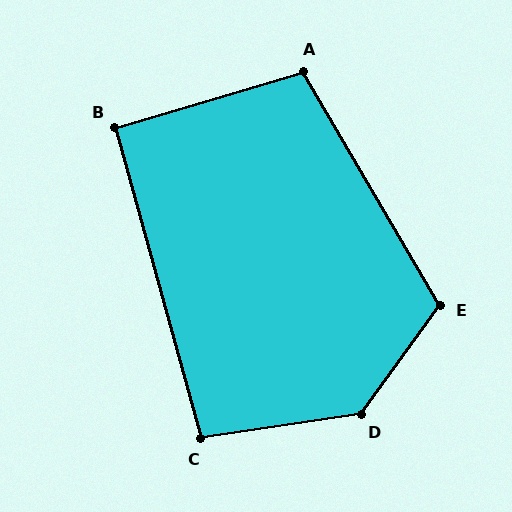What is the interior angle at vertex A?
Approximately 104 degrees (obtuse).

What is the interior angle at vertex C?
Approximately 97 degrees (obtuse).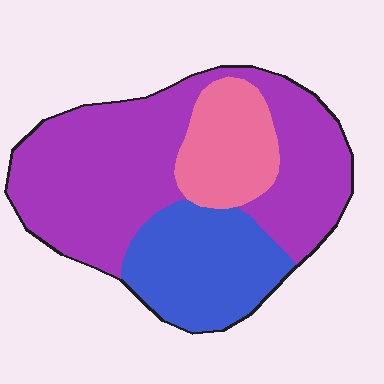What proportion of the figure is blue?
Blue takes up between a sixth and a third of the figure.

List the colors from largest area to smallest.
From largest to smallest: purple, blue, pink.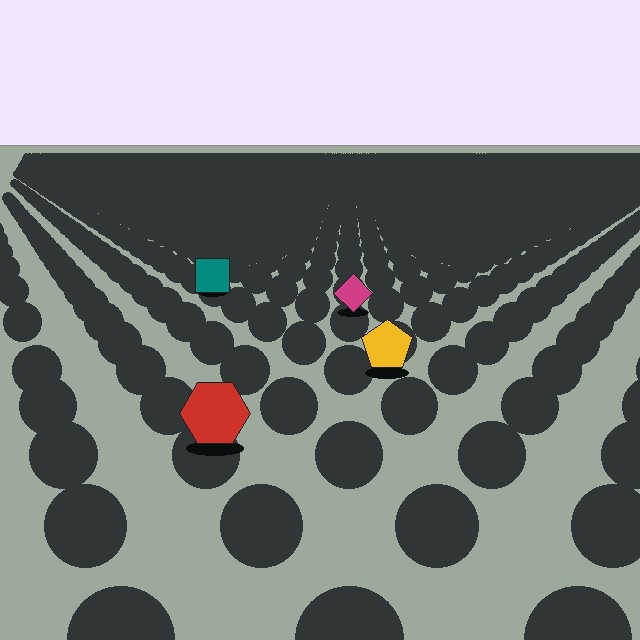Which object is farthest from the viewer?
The teal square is farthest from the viewer. It appears smaller and the ground texture around it is denser.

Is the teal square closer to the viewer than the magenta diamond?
No. The magenta diamond is closer — you can tell from the texture gradient: the ground texture is coarser near it.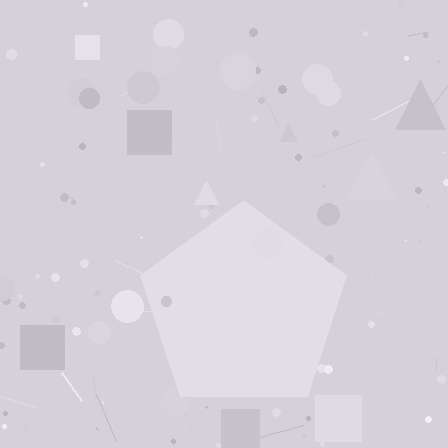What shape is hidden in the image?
A pentagon is hidden in the image.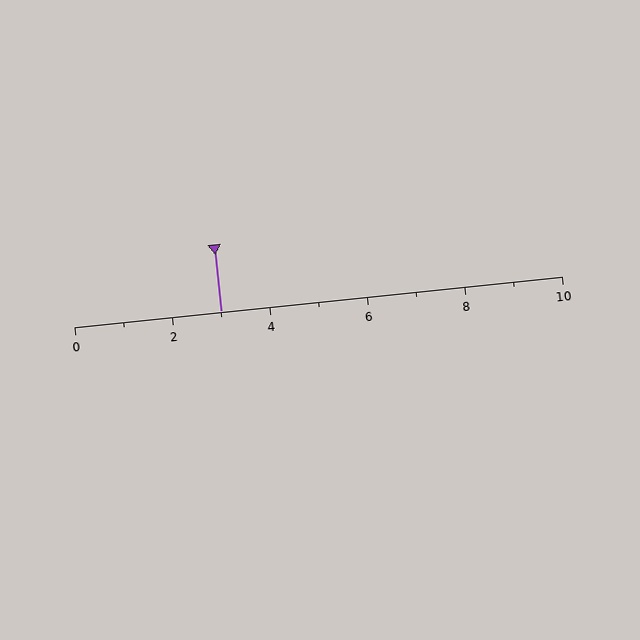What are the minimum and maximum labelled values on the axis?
The axis runs from 0 to 10.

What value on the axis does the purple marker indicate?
The marker indicates approximately 3.